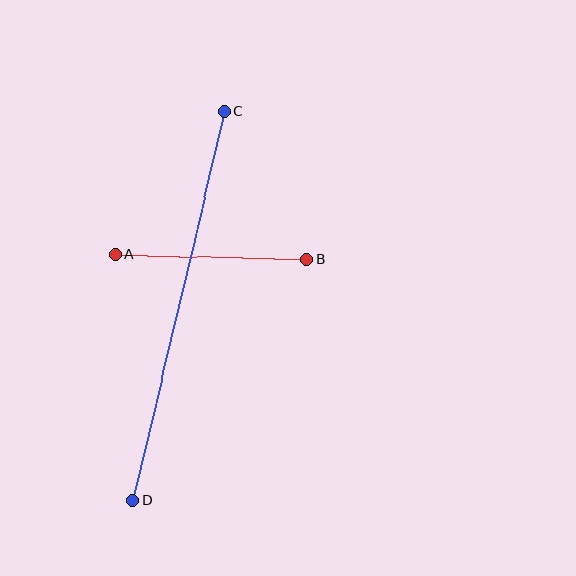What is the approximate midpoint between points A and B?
The midpoint is at approximately (211, 257) pixels.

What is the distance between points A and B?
The distance is approximately 192 pixels.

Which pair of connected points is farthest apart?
Points C and D are farthest apart.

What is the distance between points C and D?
The distance is approximately 399 pixels.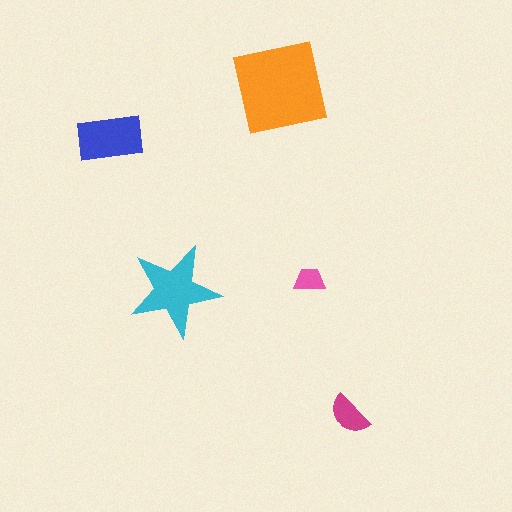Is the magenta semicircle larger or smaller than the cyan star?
Smaller.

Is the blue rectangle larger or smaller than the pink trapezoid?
Larger.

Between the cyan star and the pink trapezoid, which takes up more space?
The cyan star.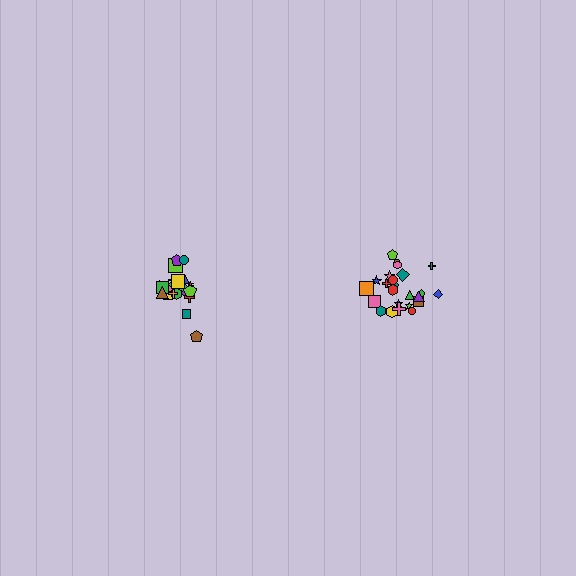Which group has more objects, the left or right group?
The right group.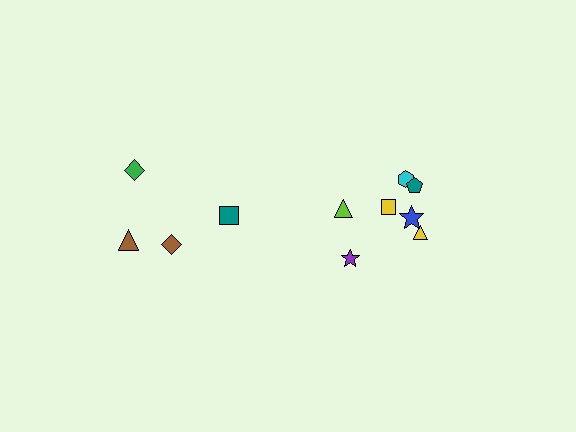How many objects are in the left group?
There are 4 objects.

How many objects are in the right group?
There are 7 objects.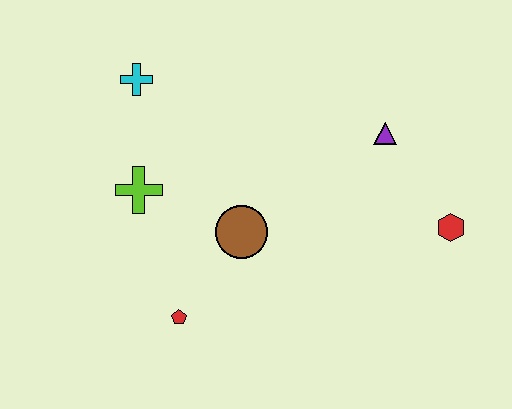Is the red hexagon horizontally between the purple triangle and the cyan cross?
No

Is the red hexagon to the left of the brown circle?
No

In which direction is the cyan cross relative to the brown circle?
The cyan cross is above the brown circle.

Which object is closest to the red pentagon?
The brown circle is closest to the red pentagon.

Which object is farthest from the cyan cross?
The red hexagon is farthest from the cyan cross.